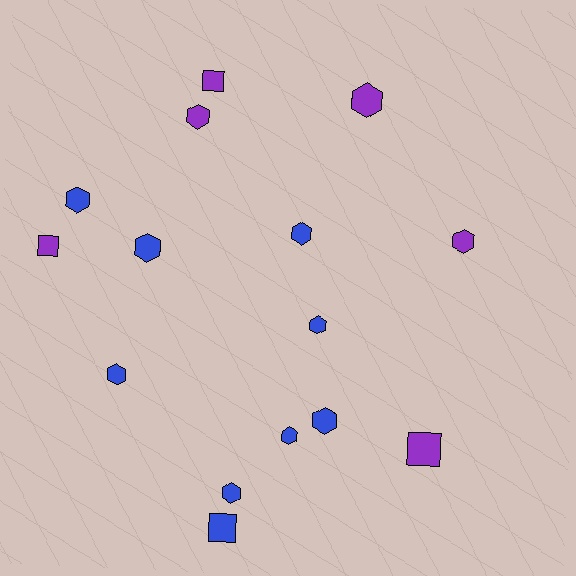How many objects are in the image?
There are 15 objects.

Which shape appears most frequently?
Hexagon, with 11 objects.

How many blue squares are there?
There is 1 blue square.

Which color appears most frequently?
Blue, with 9 objects.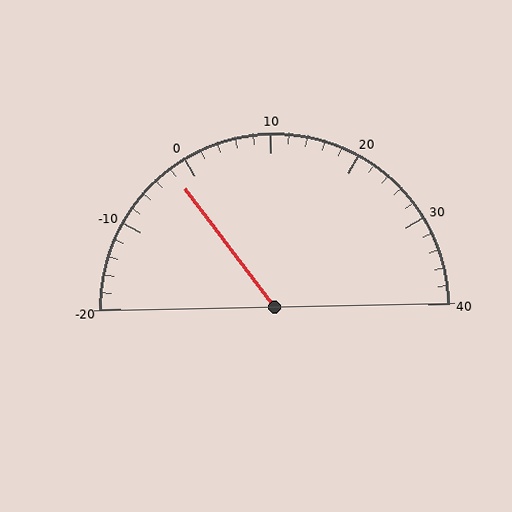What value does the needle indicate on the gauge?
The needle indicates approximately -2.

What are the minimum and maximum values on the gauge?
The gauge ranges from -20 to 40.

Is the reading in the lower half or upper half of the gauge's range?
The reading is in the lower half of the range (-20 to 40).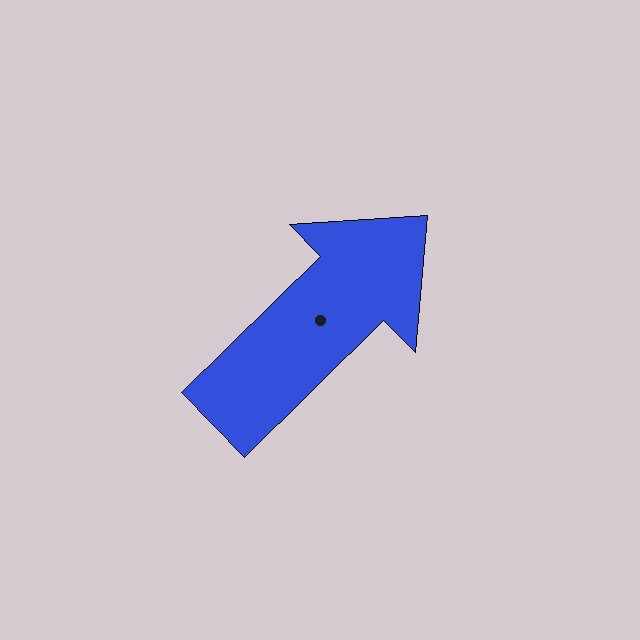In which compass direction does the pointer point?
Northeast.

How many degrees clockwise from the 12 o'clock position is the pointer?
Approximately 46 degrees.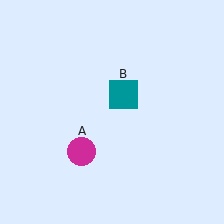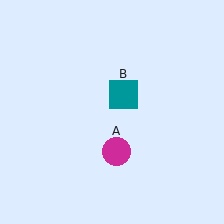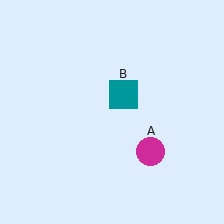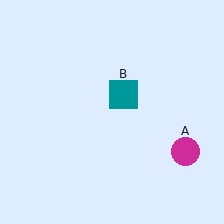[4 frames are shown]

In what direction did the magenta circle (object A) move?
The magenta circle (object A) moved right.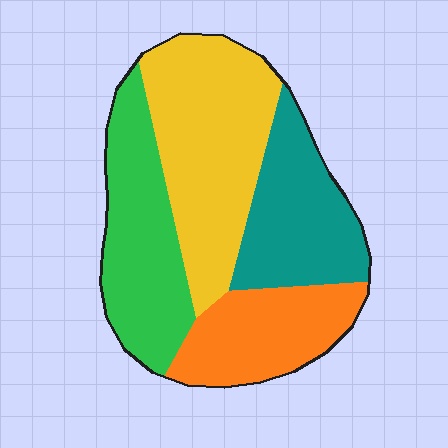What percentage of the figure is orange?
Orange covers roughly 20% of the figure.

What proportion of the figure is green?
Green takes up about one quarter (1/4) of the figure.